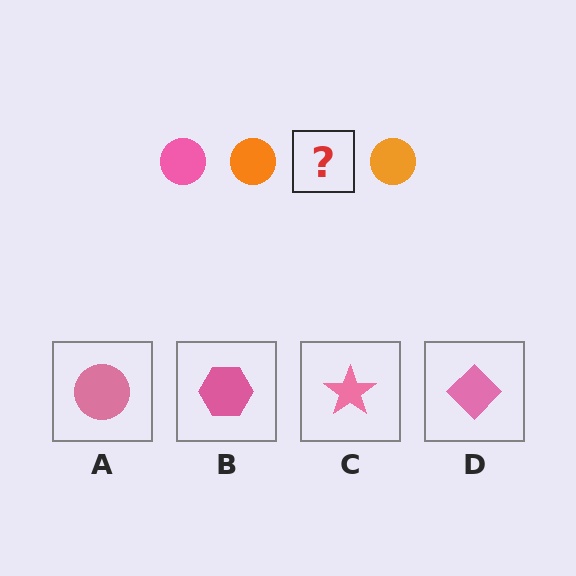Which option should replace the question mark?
Option A.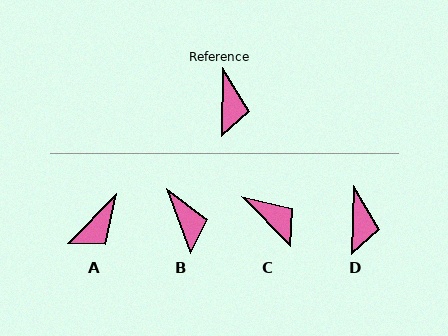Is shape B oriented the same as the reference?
No, it is off by about 22 degrees.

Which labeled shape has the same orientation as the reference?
D.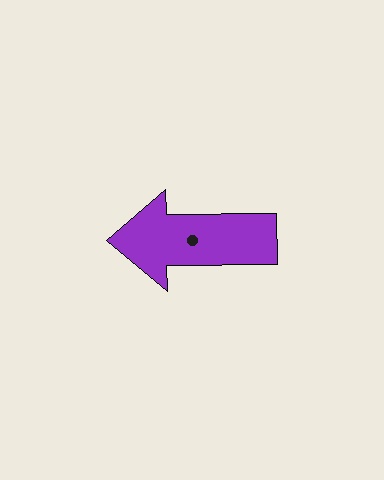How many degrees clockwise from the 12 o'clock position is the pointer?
Approximately 269 degrees.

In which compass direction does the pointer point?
West.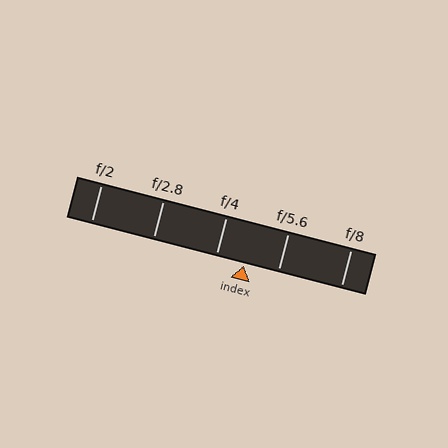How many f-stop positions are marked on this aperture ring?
There are 5 f-stop positions marked.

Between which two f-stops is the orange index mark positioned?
The index mark is between f/4 and f/5.6.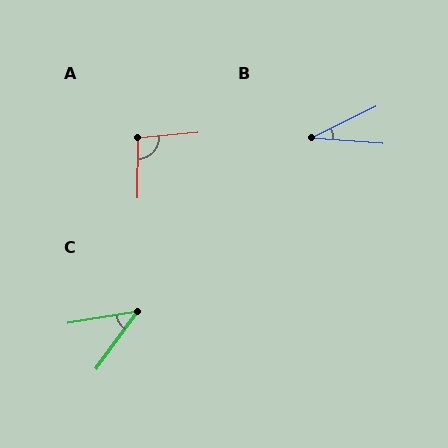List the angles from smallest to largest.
B (31°), C (45°), A (95°).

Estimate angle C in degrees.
Approximately 45 degrees.